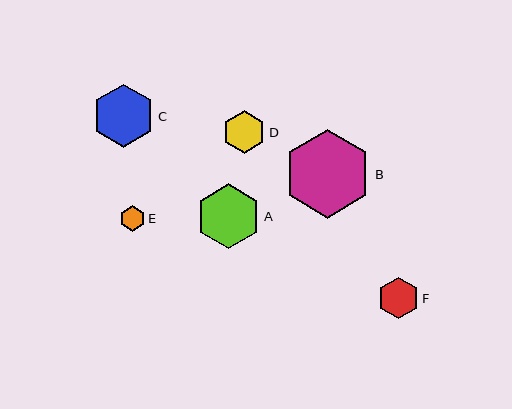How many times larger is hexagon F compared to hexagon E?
Hexagon F is approximately 1.6 times the size of hexagon E.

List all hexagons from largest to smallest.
From largest to smallest: B, A, C, D, F, E.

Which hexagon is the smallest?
Hexagon E is the smallest with a size of approximately 25 pixels.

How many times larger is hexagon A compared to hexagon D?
Hexagon A is approximately 1.5 times the size of hexagon D.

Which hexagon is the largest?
Hexagon B is the largest with a size of approximately 89 pixels.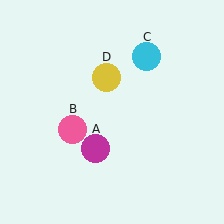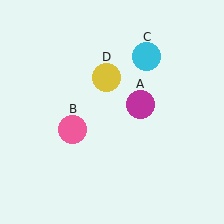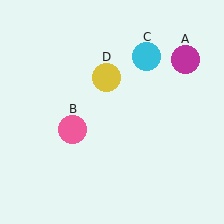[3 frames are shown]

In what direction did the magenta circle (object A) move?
The magenta circle (object A) moved up and to the right.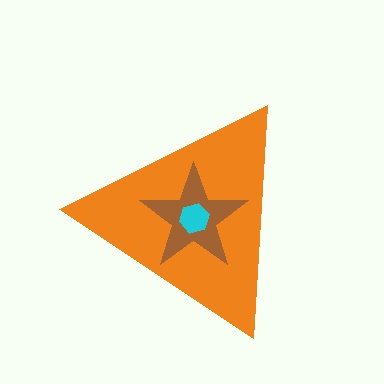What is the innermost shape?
The cyan hexagon.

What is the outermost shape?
The orange triangle.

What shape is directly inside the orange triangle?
The brown star.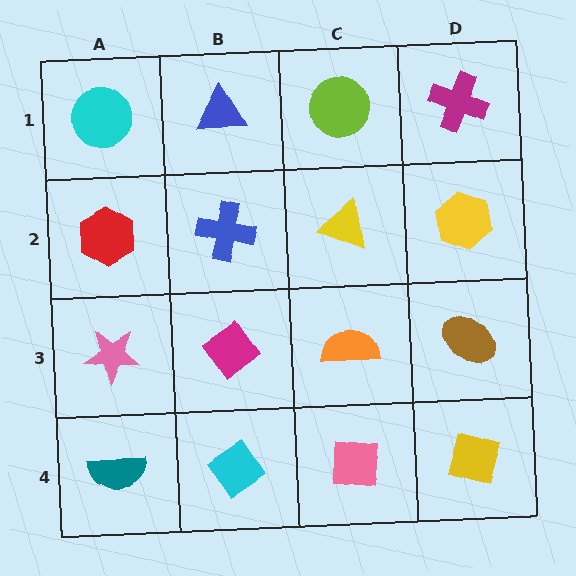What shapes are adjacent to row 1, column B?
A blue cross (row 2, column B), a cyan circle (row 1, column A), a lime circle (row 1, column C).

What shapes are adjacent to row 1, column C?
A yellow triangle (row 2, column C), a blue triangle (row 1, column B), a magenta cross (row 1, column D).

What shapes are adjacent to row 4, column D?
A brown ellipse (row 3, column D), a pink square (row 4, column C).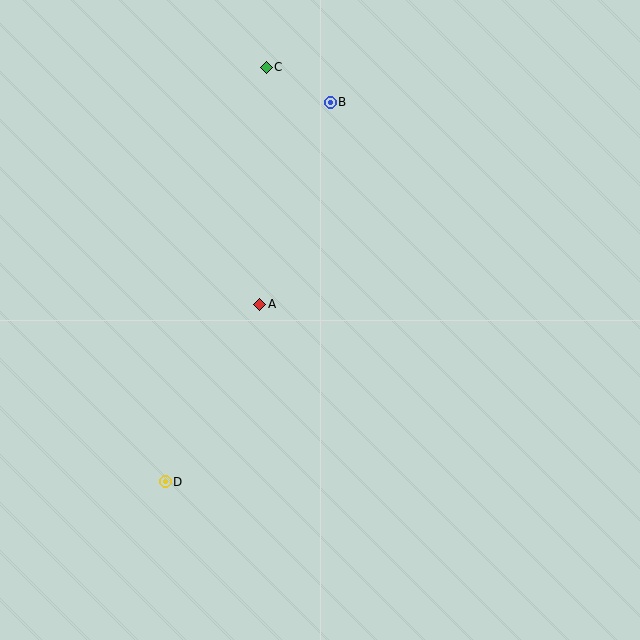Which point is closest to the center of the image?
Point A at (260, 304) is closest to the center.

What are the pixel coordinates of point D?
Point D is at (165, 482).